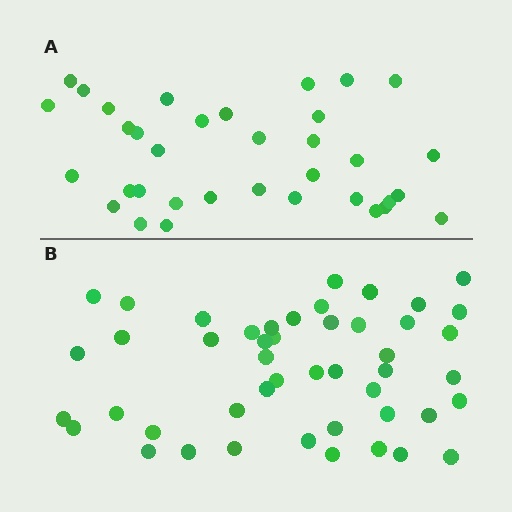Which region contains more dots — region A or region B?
Region B (the bottom region) has more dots.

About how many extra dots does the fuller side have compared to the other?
Region B has roughly 12 or so more dots than region A.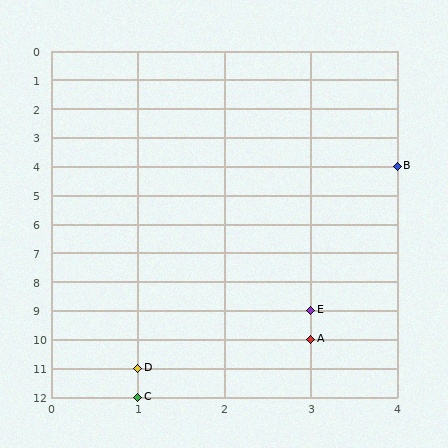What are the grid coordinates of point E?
Point E is at grid coordinates (3, 9).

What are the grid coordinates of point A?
Point A is at grid coordinates (3, 10).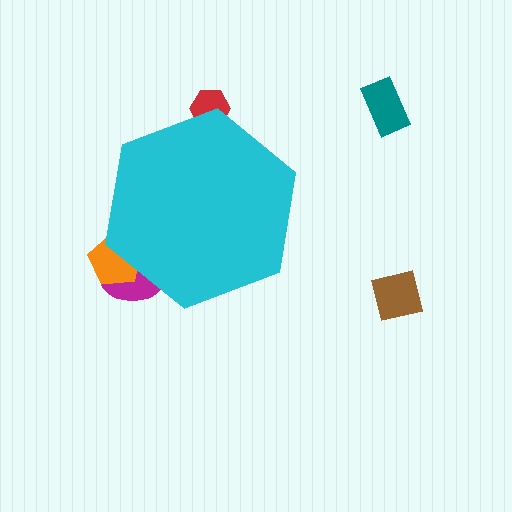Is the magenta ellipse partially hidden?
Yes, the magenta ellipse is partially hidden behind the cyan hexagon.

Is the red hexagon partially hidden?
Yes, the red hexagon is partially hidden behind the cyan hexagon.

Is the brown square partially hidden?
No, the brown square is fully visible.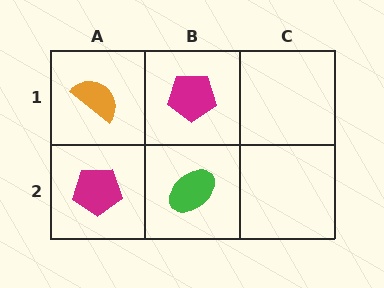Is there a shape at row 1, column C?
No, that cell is empty.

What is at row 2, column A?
A magenta pentagon.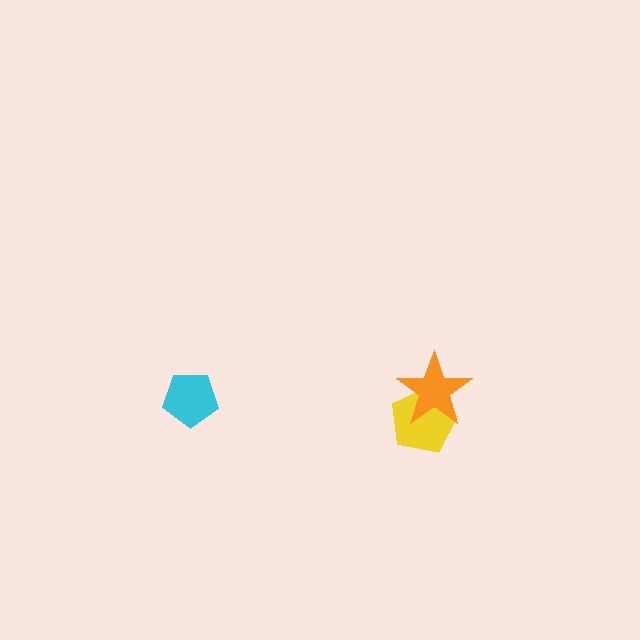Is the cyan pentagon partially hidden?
No, no other shape covers it.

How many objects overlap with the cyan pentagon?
0 objects overlap with the cyan pentagon.